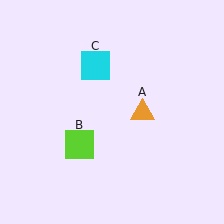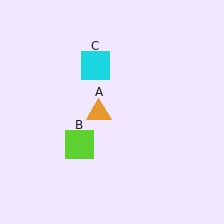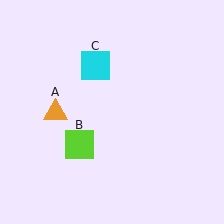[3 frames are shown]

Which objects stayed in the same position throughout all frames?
Lime square (object B) and cyan square (object C) remained stationary.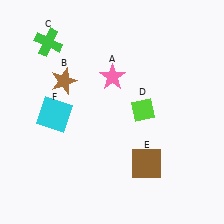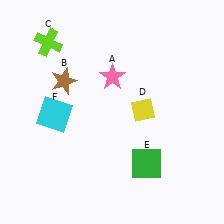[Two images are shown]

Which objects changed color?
C changed from green to lime. D changed from lime to yellow. E changed from brown to green.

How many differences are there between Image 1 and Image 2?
There are 3 differences between the two images.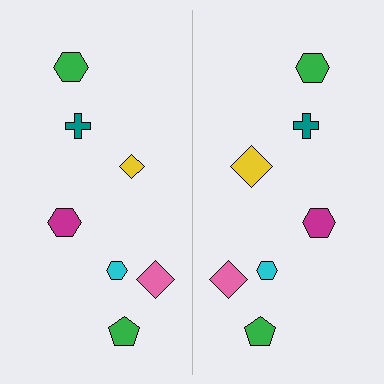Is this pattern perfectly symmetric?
No, the pattern is not perfectly symmetric. The yellow diamond on the right side has a different size than its mirror counterpart.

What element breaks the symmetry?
The yellow diamond on the right side has a different size than its mirror counterpart.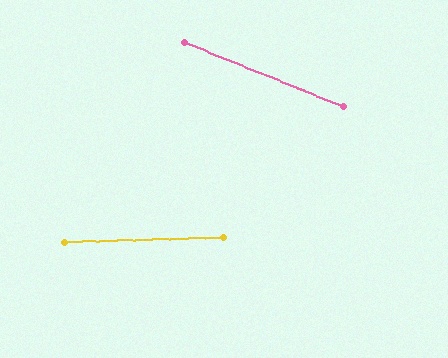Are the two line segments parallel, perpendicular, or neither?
Neither parallel nor perpendicular — they differ by about 24°.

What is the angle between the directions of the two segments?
Approximately 24 degrees.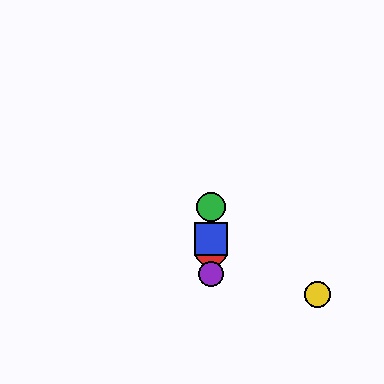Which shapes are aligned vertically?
The red circle, the blue square, the green circle, the purple circle are aligned vertically.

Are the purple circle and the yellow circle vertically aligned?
No, the purple circle is at x≈211 and the yellow circle is at x≈317.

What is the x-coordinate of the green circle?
The green circle is at x≈211.